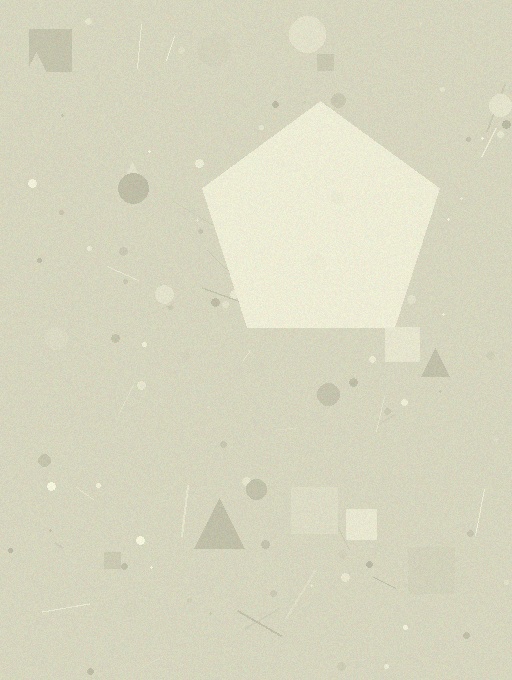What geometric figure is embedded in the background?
A pentagon is embedded in the background.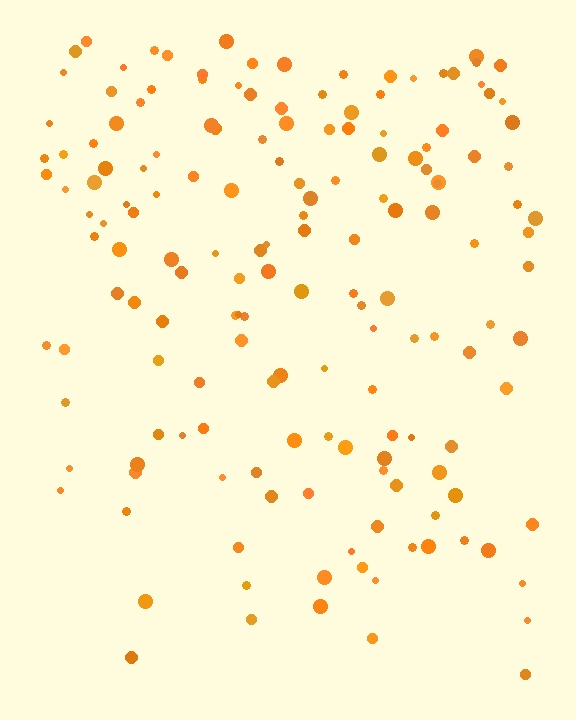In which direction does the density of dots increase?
From bottom to top, with the top side densest.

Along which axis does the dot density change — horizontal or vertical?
Vertical.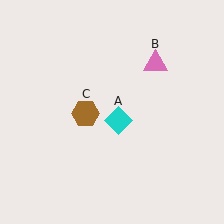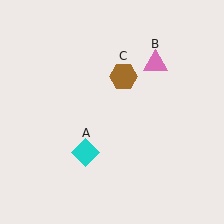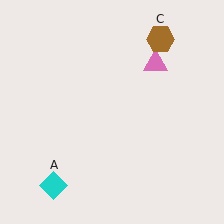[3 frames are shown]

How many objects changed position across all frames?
2 objects changed position: cyan diamond (object A), brown hexagon (object C).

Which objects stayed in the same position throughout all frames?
Pink triangle (object B) remained stationary.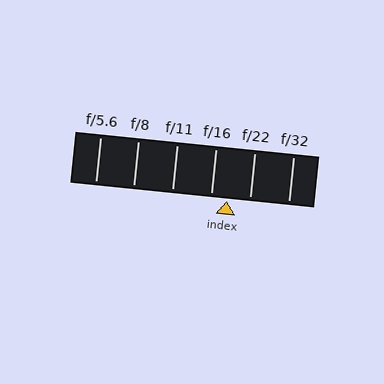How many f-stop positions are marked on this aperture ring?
There are 6 f-stop positions marked.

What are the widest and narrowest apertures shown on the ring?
The widest aperture shown is f/5.6 and the narrowest is f/32.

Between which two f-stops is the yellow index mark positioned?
The index mark is between f/16 and f/22.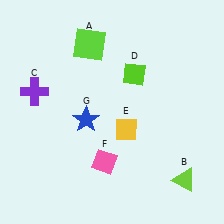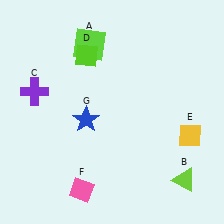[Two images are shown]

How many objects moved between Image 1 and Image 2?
3 objects moved between the two images.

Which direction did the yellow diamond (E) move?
The yellow diamond (E) moved right.